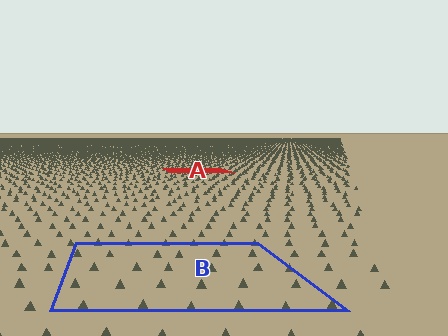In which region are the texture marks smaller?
The texture marks are smaller in region A, because it is farther away.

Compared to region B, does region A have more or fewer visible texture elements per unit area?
Region A has more texture elements per unit area — they are packed more densely because it is farther away.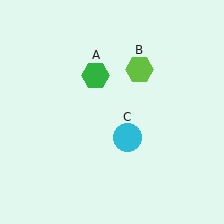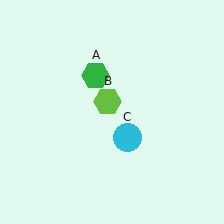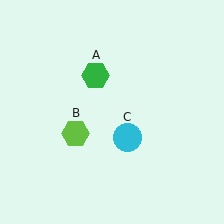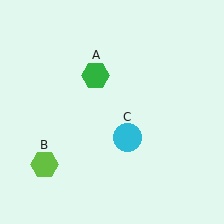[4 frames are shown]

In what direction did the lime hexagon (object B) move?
The lime hexagon (object B) moved down and to the left.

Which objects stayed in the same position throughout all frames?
Green hexagon (object A) and cyan circle (object C) remained stationary.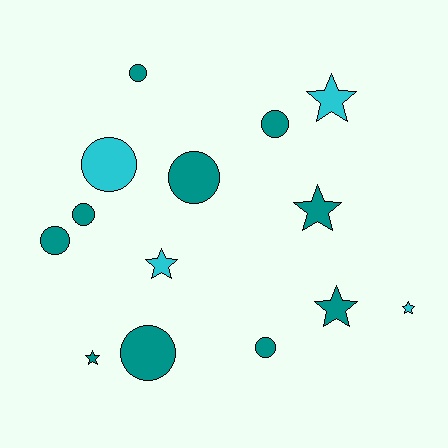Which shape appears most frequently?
Circle, with 8 objects.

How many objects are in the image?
There are 14 objects.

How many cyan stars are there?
There are 3 cyan stars.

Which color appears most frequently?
Teal, with 10 objects.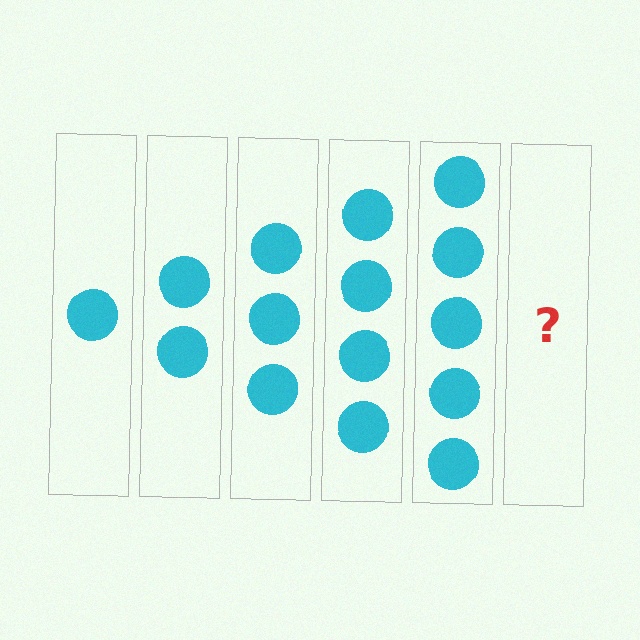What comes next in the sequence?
The next element should be 6 circles.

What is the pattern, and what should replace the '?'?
The pattern is that each step adds one more circle. The '?' should be 6 circles.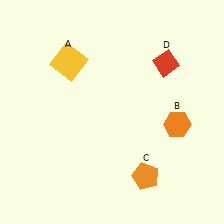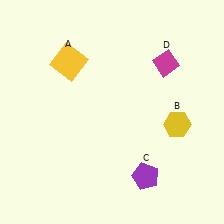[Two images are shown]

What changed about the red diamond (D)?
In Image 1, D is red. In Image 2, it changed to magenta.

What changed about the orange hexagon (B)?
In Image 1, B is orange. In Image 2, it changed to yellow.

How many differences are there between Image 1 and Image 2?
There are 3 differences between the two images.